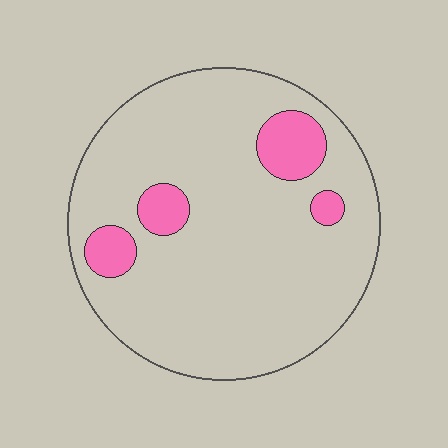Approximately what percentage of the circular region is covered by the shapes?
Approximately 10%.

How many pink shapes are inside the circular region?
4.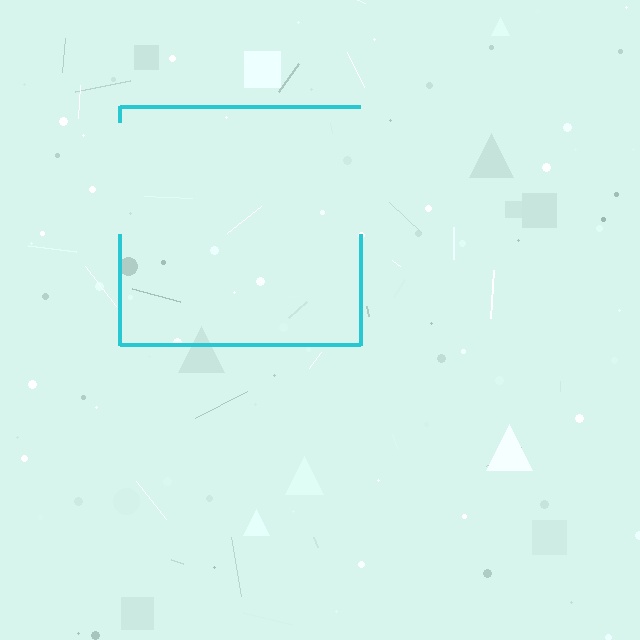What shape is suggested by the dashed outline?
The dashed outline suggests a square.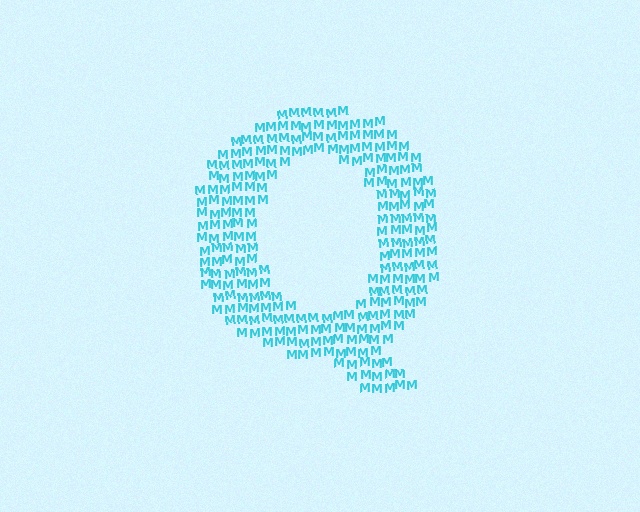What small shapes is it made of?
It is made of small letter M's.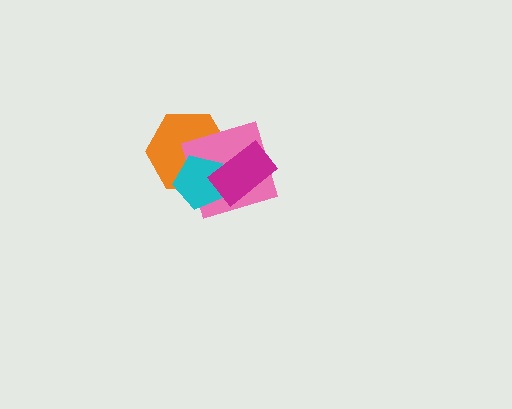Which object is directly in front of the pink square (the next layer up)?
The cyan pentagon is directly in front of the pink square.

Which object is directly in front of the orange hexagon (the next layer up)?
The pink square is directly in front of the orange hexagon.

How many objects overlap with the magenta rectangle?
3 objects overlap with the magenta rectangle.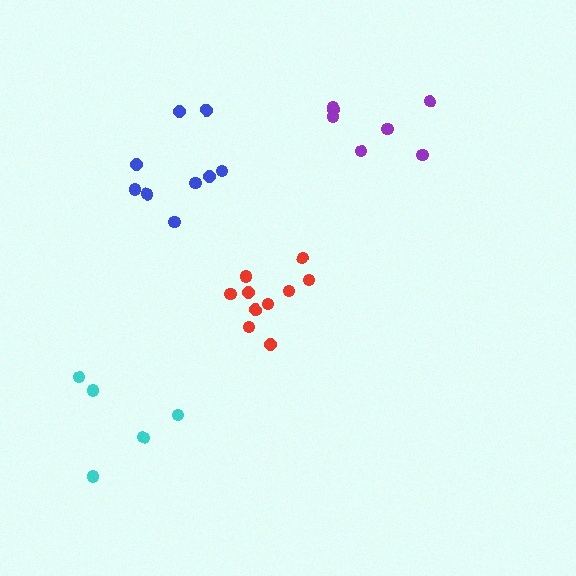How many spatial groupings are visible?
There are 4 spatial groupings.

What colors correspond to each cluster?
The clusters are colored: red, blue, purple, cyan.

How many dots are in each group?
Group 1: 10 dots, Group 2: 9 dots, Group 3: 7 dots, Group 4: 5 dots (31 total).